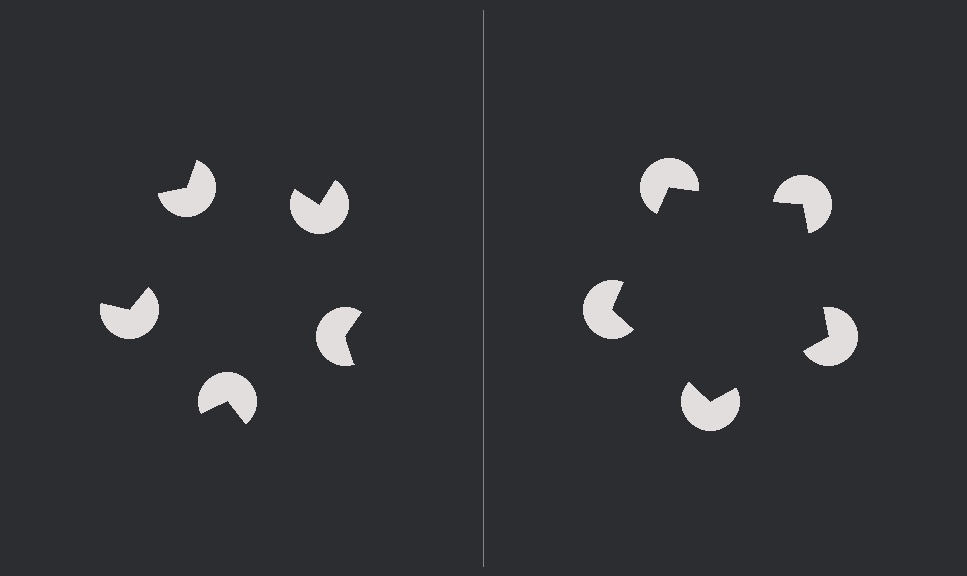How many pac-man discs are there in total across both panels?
10 — 5 on each side.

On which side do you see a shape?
An illusory pentagon appears on the right side. On the left side the wedge cuts are rotated, so no coherent shape forms.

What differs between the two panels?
The pac-man discs are positioned identically on both sides; only the wedge orientations differ. On the right they align to a pentagon; on the left they are misaligned.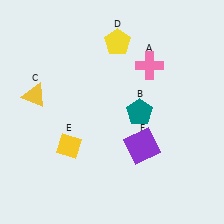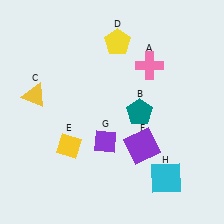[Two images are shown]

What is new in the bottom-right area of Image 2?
A cyan square (H) was added in the bottom-right area of Image 2.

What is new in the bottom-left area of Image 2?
A purple diamond (G) was added in the bottom-left area of Image 2.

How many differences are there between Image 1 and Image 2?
There are 2 differences between the two images.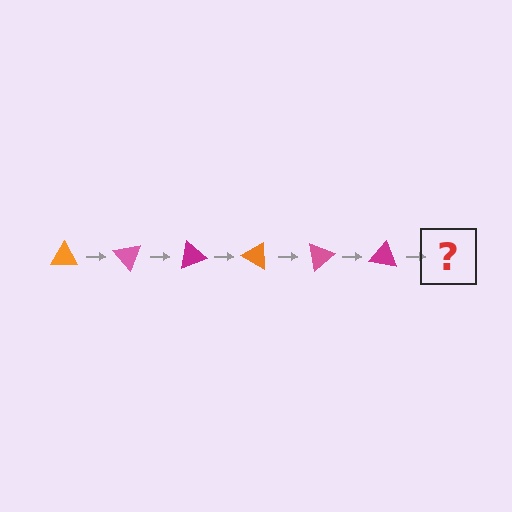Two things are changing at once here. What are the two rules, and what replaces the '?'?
The two rules are that it rotates 50 degrees each step and the color cycles through orange, pink, and magenta. The '?' should be an orange triangle, rotated 300 degrees from the start.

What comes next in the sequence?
The next element should be an orange triangle, rotated 300 degrees from the start.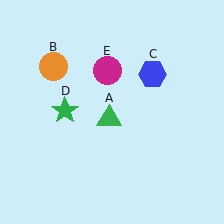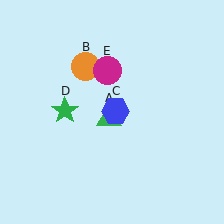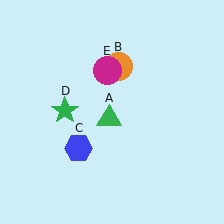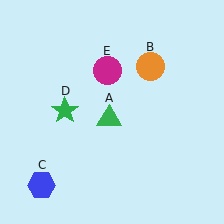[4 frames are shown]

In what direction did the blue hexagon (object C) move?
The blue hexagon (object C) moved down and to the left.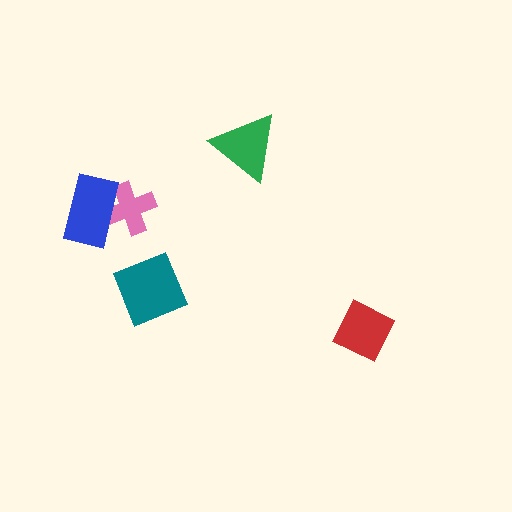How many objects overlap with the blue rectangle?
1 object overlaps with the blue rectangle.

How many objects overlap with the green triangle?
0 objects overlap with the green triangle.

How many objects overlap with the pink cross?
1 object overlaps with the pink cross.